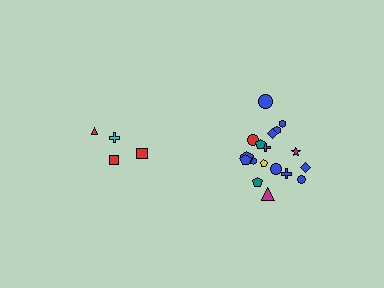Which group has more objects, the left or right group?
The right group.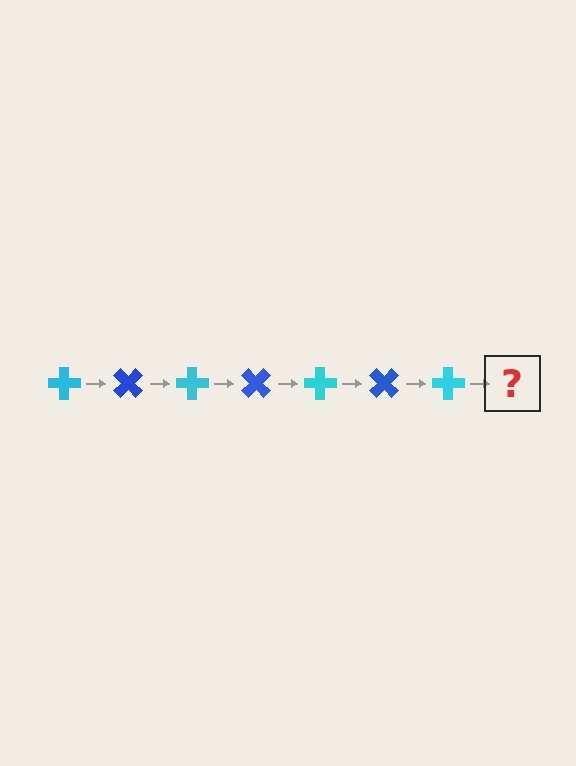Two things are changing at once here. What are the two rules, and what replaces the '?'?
The two rules are that it rotates 45 degrees each step and the color cycles through cyan and blue. The '?' should be a blue cross, rotated 315 degrees from the start.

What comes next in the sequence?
The next element should be a blue cross, rotated 315 degrees from the start.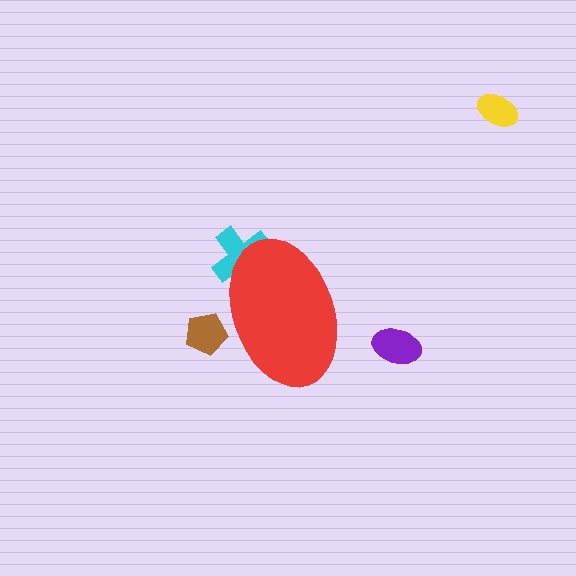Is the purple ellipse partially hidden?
No, the purple ellipse is fully visible.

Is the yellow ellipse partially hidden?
No, the yellow ellipse is fully visible.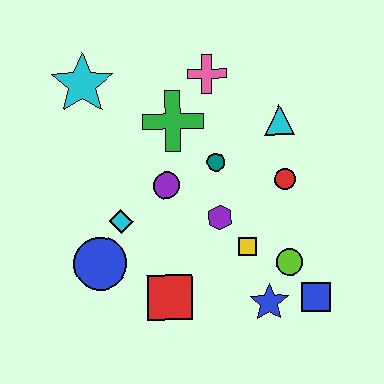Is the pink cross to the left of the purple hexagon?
Yes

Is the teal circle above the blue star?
Yes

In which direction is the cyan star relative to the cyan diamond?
The cyan star is above the cyan diamond.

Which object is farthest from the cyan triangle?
The blue circle is farthest from the cyan triangle.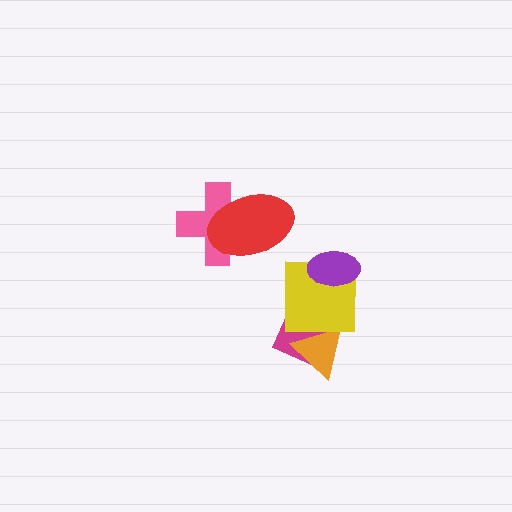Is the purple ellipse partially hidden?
No, no other shape covers it.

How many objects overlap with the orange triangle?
2 objects overlap with the orange triangle.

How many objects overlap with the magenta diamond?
2 objects overlap with the magenta diamond.